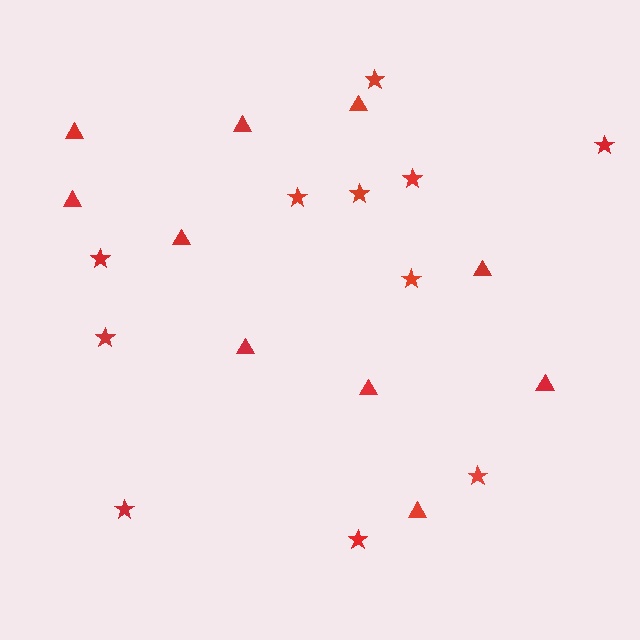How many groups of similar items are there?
There are 2 groups: one group of stars (11) and one group of triangles (10).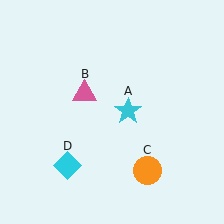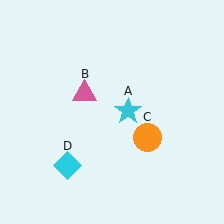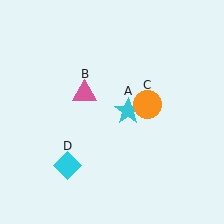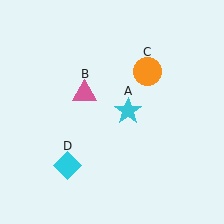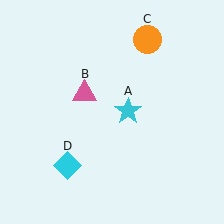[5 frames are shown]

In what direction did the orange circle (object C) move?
The orange circle (object C) moved up.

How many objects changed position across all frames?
1 object changed position: orange circle (object C).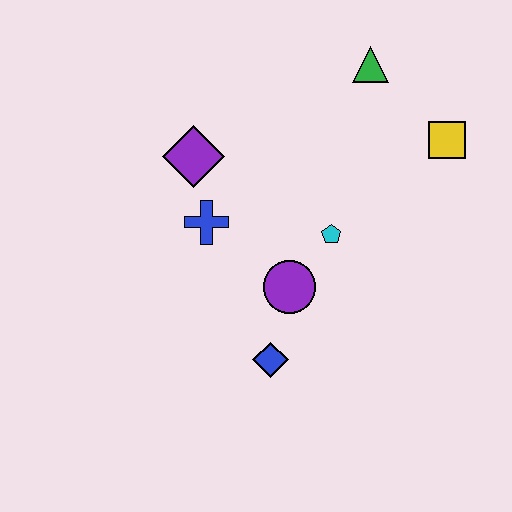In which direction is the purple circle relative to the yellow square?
The purple circle is to the left of the yellow square.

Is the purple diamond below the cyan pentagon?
No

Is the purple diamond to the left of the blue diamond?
Yes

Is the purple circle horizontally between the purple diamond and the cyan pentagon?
Yes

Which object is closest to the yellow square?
The green triangle is closest to the yellow square.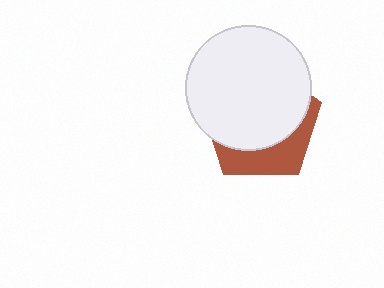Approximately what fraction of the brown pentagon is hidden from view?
Roughly 68% of the brown pentagon is hidden behind the white circle.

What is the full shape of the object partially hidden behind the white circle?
The partially hidden object is a brown pentagon.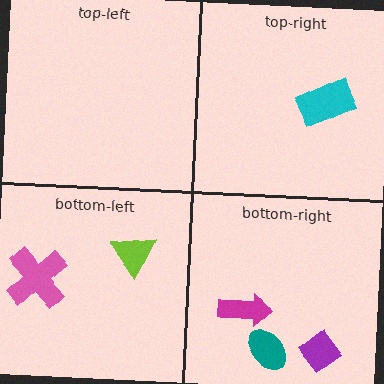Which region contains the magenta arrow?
The bottom-right region.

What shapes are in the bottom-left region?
The pink cross, the lime triangle.